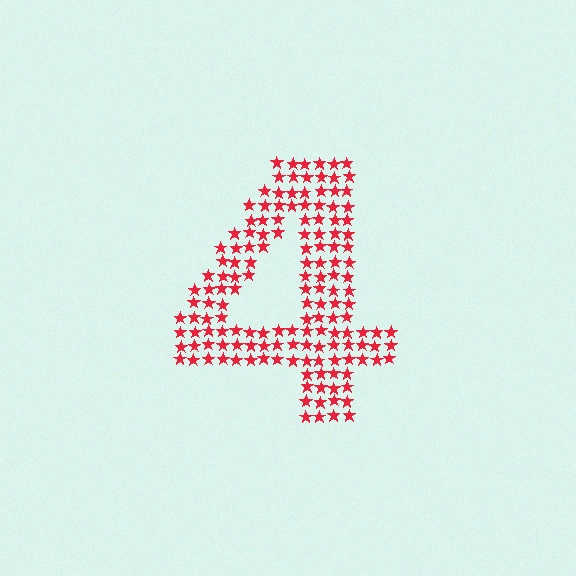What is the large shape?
The large shape is the digit 4.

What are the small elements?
The small elements are stars.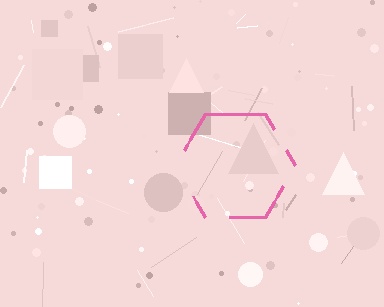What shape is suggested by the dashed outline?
The dashed outline suggests a hexagon.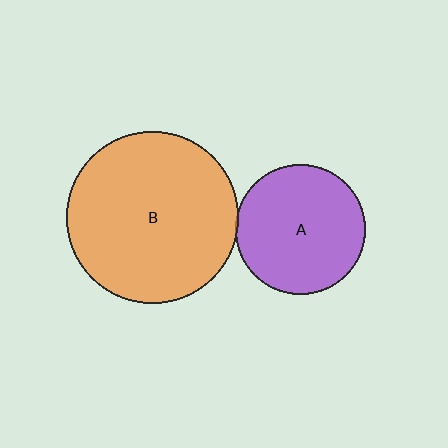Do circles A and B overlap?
Yes.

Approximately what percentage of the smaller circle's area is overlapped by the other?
Approximately 5%.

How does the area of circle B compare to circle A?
Approximately 1.8 times.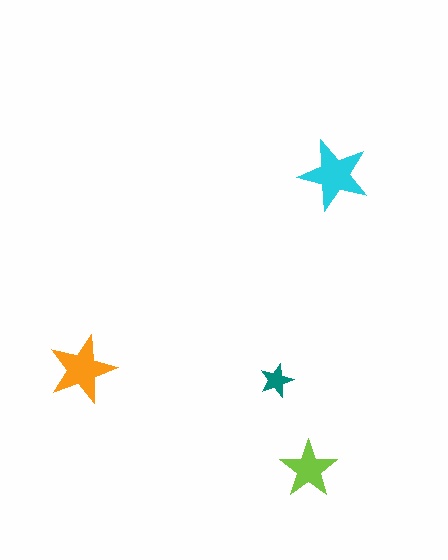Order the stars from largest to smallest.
the cyan one, the orange one, the lime one, the teal one.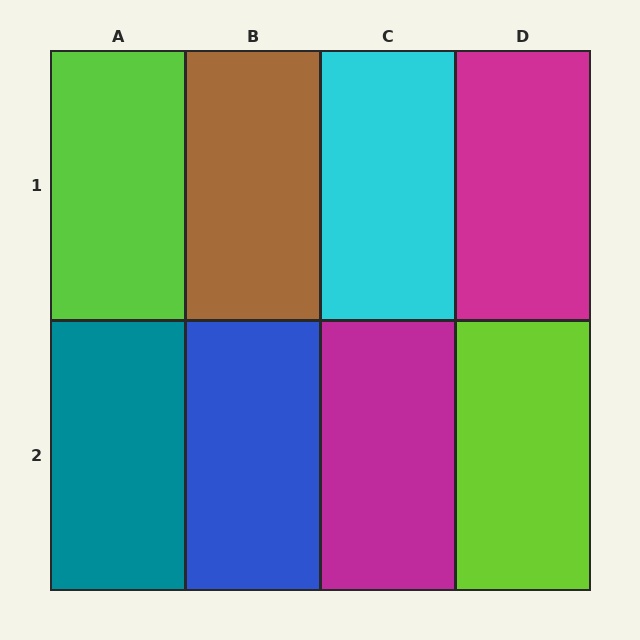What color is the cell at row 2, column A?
Teal.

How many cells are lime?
2 cells are lime.